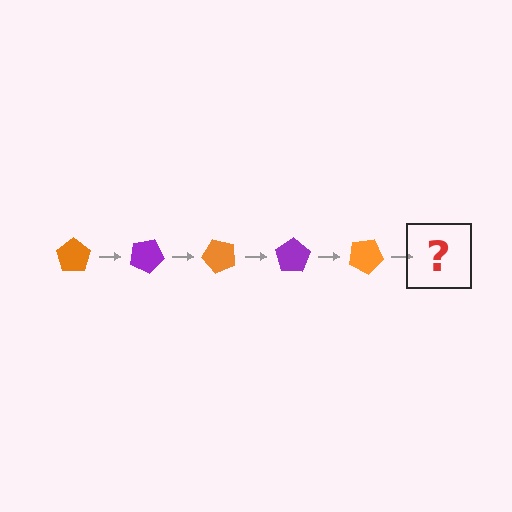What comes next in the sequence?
The next element should be a purple pentagon, rotated 125 degrees from the start.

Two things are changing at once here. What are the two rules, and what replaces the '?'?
The two rules are that it rotates 25 degrees each step and the color cycles through orange and purple. The '?' should be a purple pentagon, rotated 125 degrees from the start.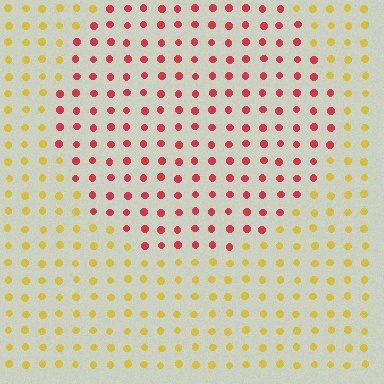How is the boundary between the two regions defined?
The boundary is defined purely by a slight shift in hue (about 57 degrees). Spacing, size, and orientation are identical on both sides.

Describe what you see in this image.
The image is filled with small yellow elements in a uniform arrangement. A circle-shaped region is visible where the elements are tinted to a slightly different hue, forming a subtle color boundary.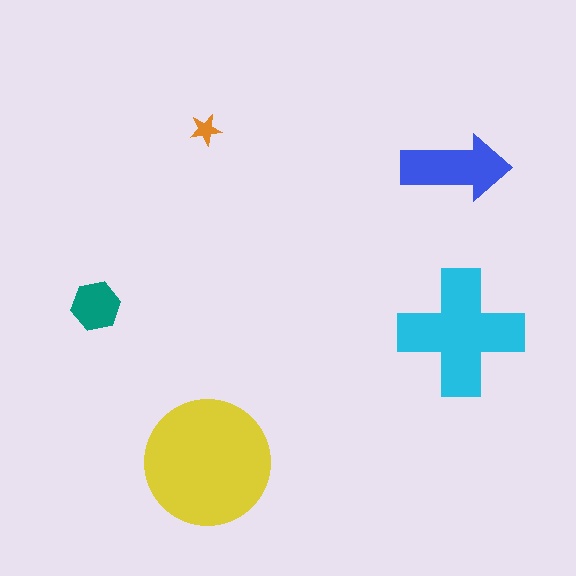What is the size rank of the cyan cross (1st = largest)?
2nd.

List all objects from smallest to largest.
The orange star, the teal hexagon, the blue arrow, the cyan cross, the yellow circle.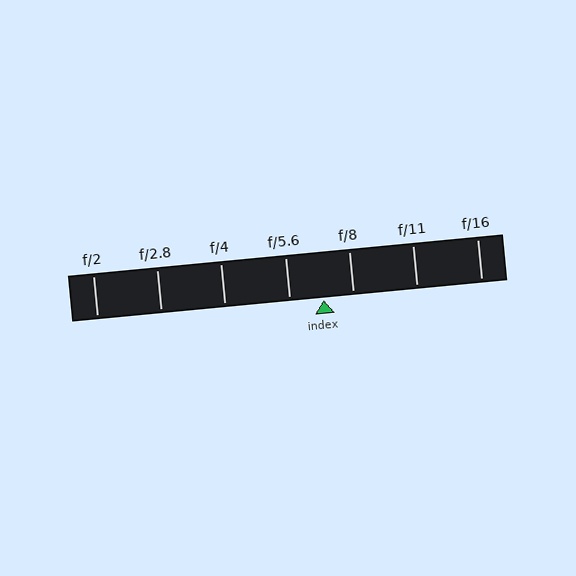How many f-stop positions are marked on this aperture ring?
There are 7 f-stop positions marked.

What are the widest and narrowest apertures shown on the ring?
The widest aperture shown is f/2 and the narrowest is f/16.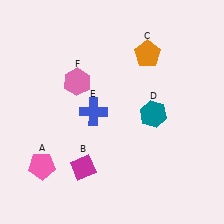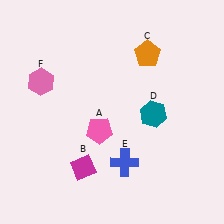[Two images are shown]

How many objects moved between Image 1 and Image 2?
3 objects moved between the two images.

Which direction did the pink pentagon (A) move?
The pink pentagon (A) moved right.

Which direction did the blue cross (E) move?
The blue cross (E) moved down.